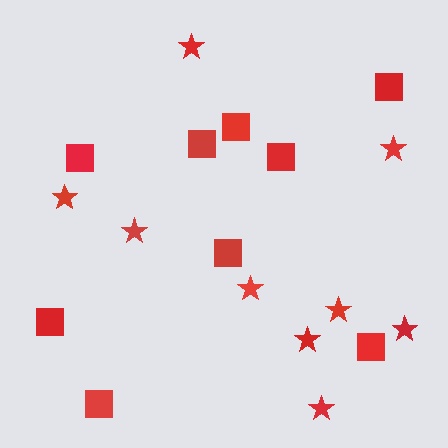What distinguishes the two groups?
There are 2 groups: one group of stars (9) and one group of squares (9).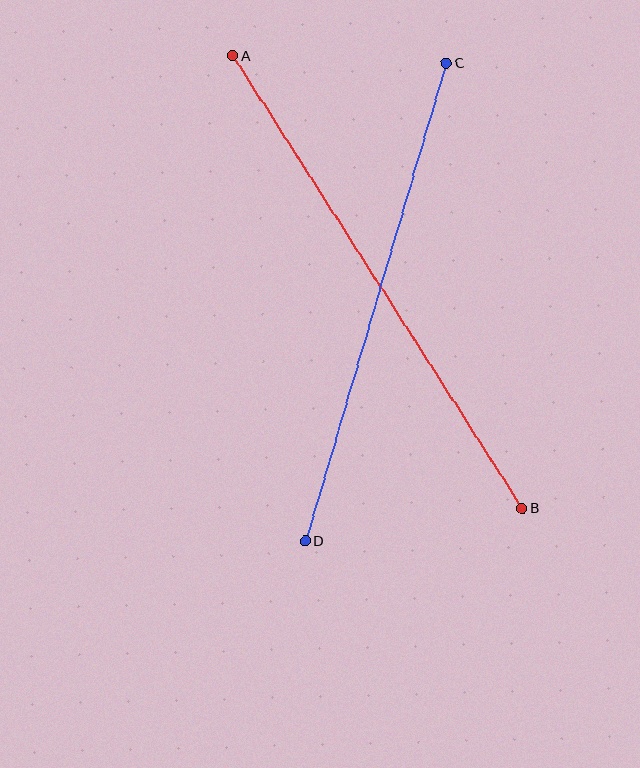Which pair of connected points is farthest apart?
Points A and B are farthest apart.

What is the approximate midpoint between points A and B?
The midpoint is at approximately (378, 282) pixels.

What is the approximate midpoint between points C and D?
The midpoint is at approximately (376, 302) pixels.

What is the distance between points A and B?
The distance is approximately 537 pixels.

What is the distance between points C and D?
The distance is approximately 498 pixels.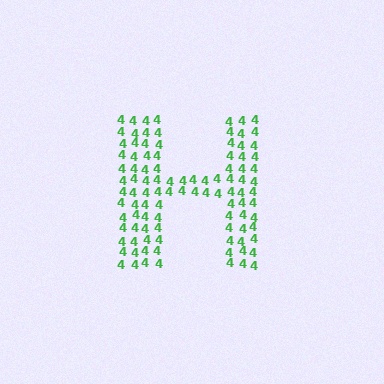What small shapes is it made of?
It is made of small digit 4's.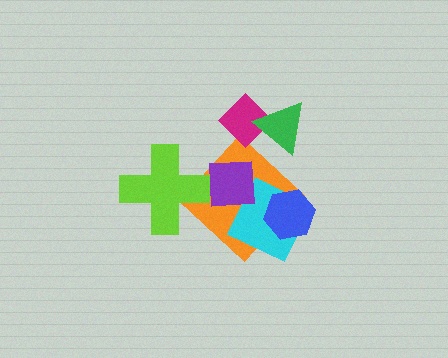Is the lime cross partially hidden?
Yes, it is partially covered by another shape.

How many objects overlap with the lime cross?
2 objects overlap with the lime cross.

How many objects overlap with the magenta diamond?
1 object overlaps with the magenta diamond.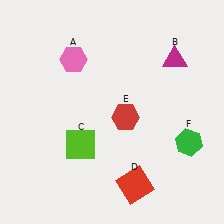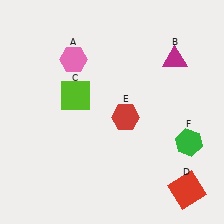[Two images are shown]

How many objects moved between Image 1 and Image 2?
2 objects moved between the two images.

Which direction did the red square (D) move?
The red square (D) moved right.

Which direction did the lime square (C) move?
The lime square (C) moved up.